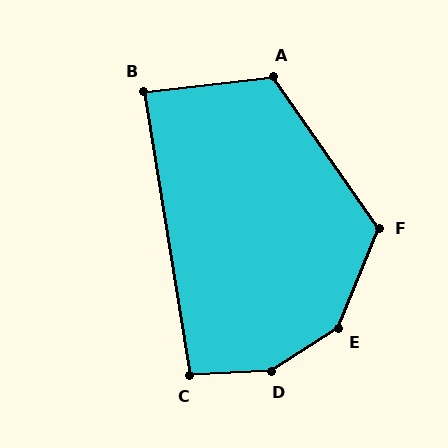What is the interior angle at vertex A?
Approximately 119 degrees (obtuse).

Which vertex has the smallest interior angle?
B, at approximately 87 degrees.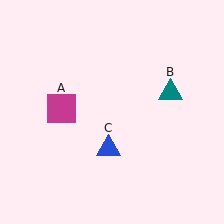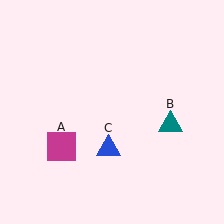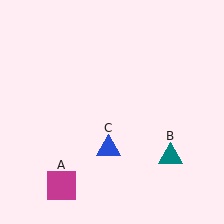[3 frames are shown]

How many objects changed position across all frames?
2 objects changed position: magenta square (object A), teal triangle (object B).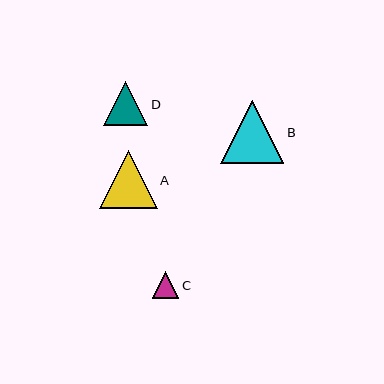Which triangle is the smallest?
Triangle C is the smallest with a size of approximately 27 pixels.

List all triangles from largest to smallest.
From largest to smallest: B, A, D, C.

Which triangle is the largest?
Triangle B is the largest with a size of approximately 63 pixels.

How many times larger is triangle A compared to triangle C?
Triangle A is approximately 2.2 times the size of triangle C.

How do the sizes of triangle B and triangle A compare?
Triangle B and triangle A are approximately the same size.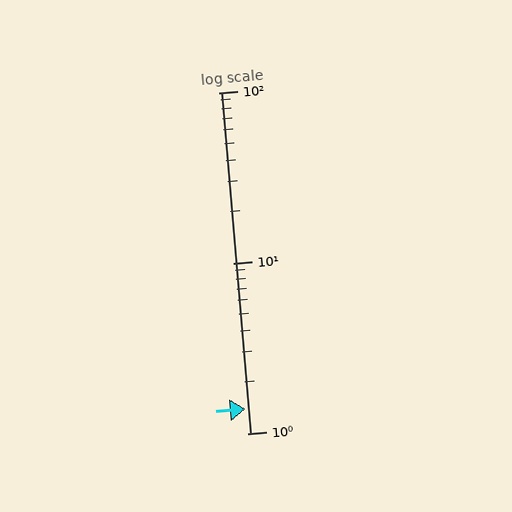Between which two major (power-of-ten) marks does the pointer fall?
The pointer is between 1 and 10.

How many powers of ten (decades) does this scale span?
The scale spans 2 decades, from 1 to 100.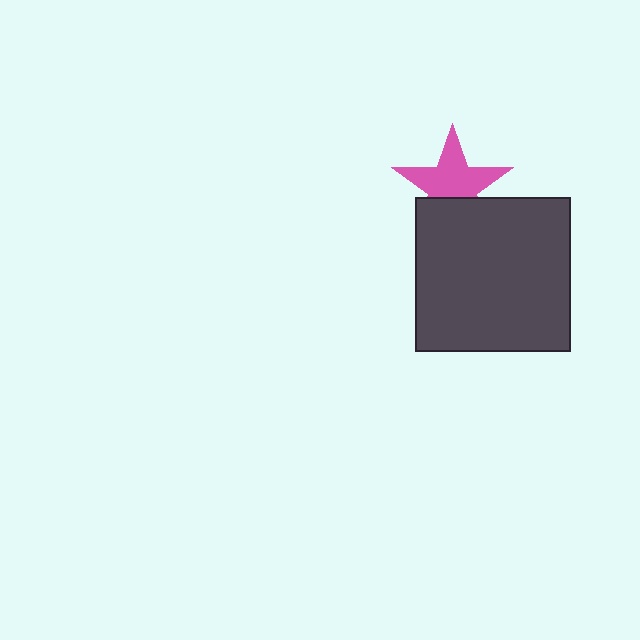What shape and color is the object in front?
The object in front is a dark gray square.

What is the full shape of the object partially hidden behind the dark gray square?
The partially hidden object is a pink star.